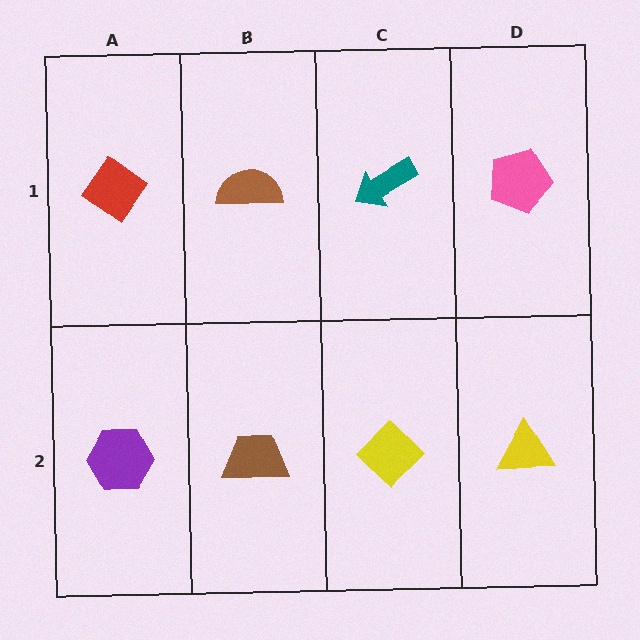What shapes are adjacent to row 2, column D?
A pink pentagon (row 1, column D), a yellow diamond (row 2, column C).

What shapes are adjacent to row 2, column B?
A brown semicircle (row 1, column B), a purple hexagon (row 2, column A), a yellow diamond (row 2, column C).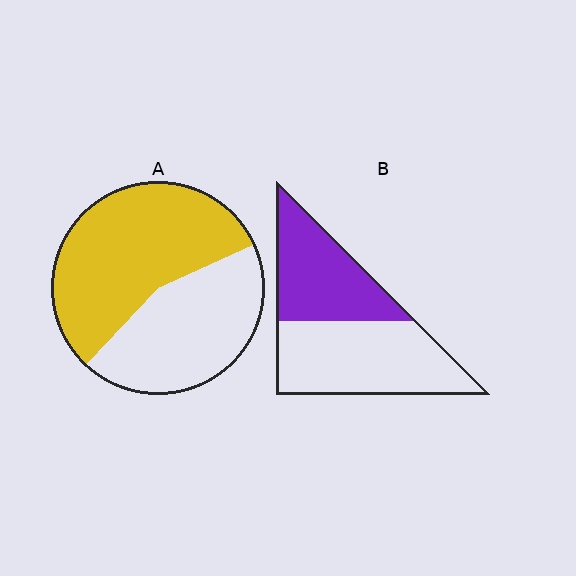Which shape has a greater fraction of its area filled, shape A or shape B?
Shape A.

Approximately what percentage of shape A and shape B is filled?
A is approximately 55% and B is approximately 45%.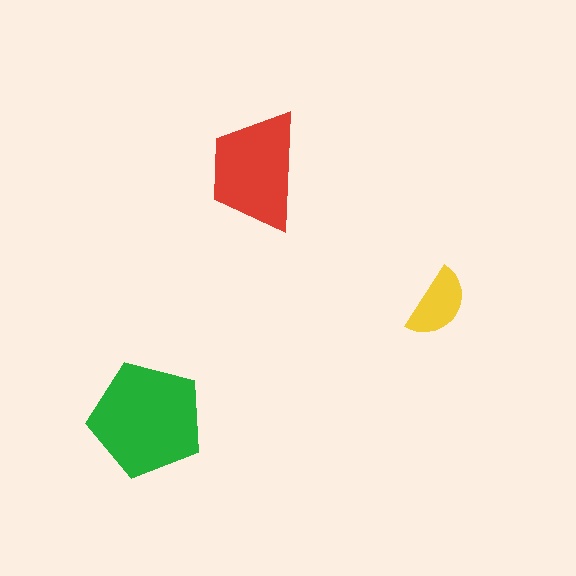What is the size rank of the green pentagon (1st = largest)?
1st.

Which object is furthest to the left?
The green pentagon is leftmost.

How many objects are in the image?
There are 3 objects in the image.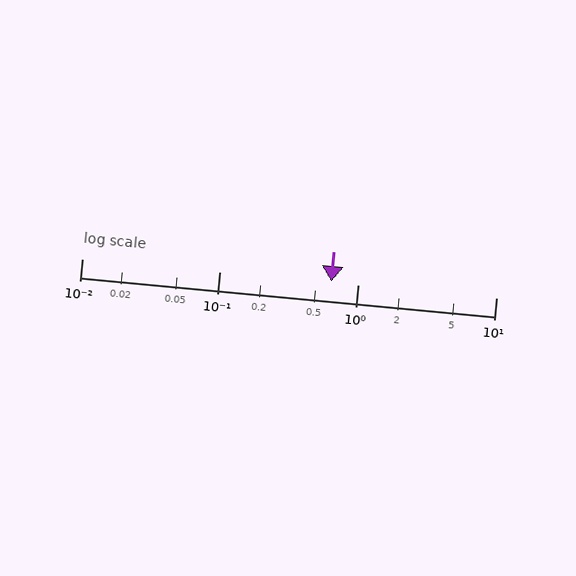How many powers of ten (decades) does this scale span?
The scale spans 3 decades, from 0.01 to 10.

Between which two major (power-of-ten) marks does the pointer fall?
The pointer is between 0.1 and 1.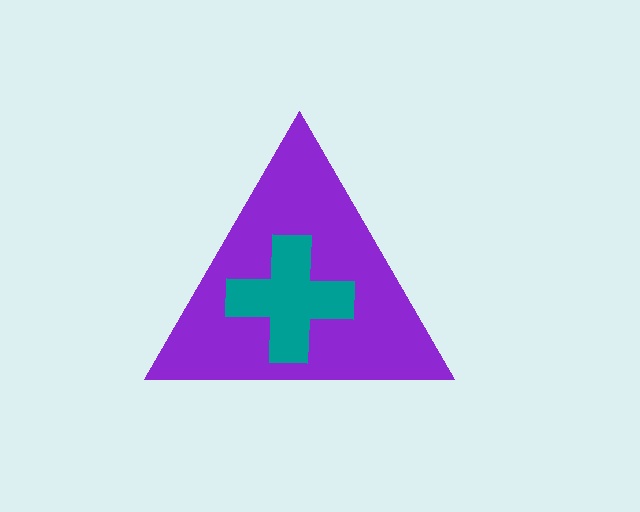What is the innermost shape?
The teal cross.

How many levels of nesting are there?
2.